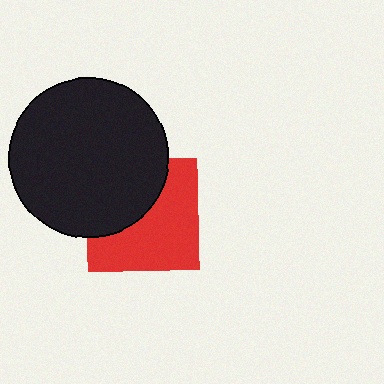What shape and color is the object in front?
The object in front is a black circle.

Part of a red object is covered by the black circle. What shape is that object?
It is a square.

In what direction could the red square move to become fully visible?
The red square could move toward the lower-right. That would shift it out from behind the black circle entirely.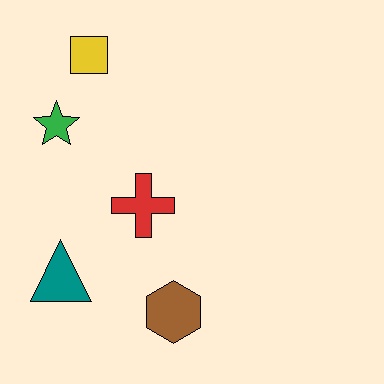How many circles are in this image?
There are no circles.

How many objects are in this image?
There are 5 objects.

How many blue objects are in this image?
There are no blue objects.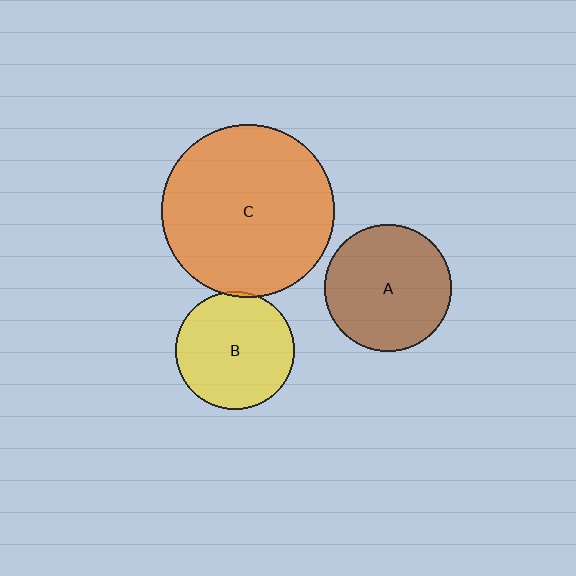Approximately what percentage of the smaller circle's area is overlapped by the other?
Approximately 5%.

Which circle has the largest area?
Circle C (orange).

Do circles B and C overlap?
Yes.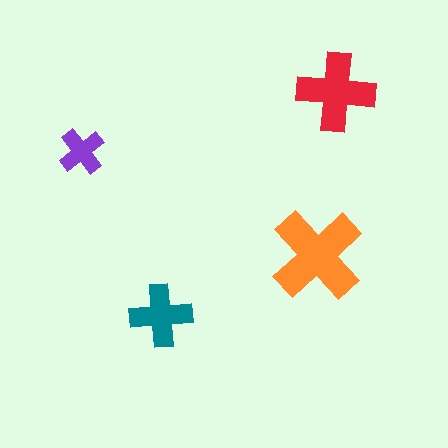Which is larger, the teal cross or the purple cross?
The teal one.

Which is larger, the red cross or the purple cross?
The red one.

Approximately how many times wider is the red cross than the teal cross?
About 1.5 times wider.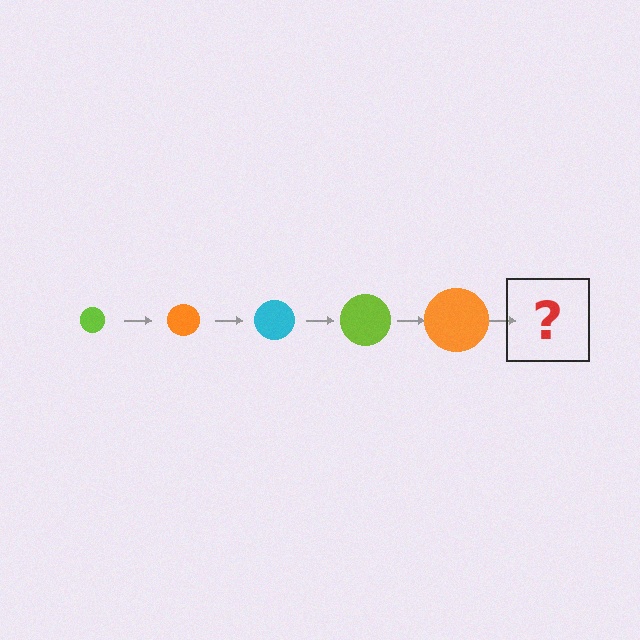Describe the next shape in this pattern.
It should be a cyan circle, larger than the previous one.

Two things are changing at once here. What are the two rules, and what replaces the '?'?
The two rules are that the circle grows larger each step and the color cycles through lime, orange, and cyan. The '?' should be a cyan circle, larger than the previous one.